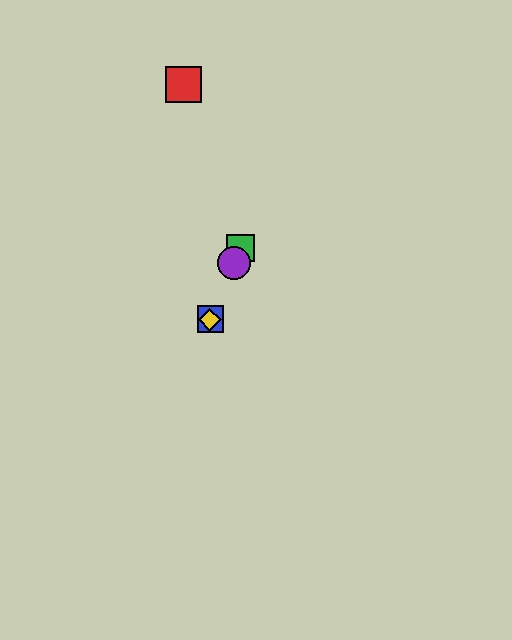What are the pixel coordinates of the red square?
The red square is at (183, 85).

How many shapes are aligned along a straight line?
4 shapes (the blue square, the green square, the yellow diamond, the purple circle) are aligned along a straight line.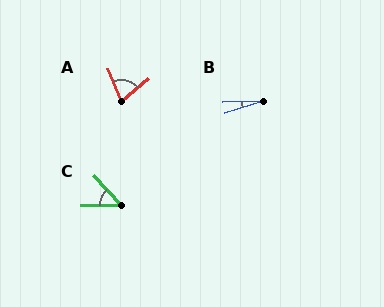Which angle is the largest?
A, at approximately 72 degrees.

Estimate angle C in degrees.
Approximately 47 degrees.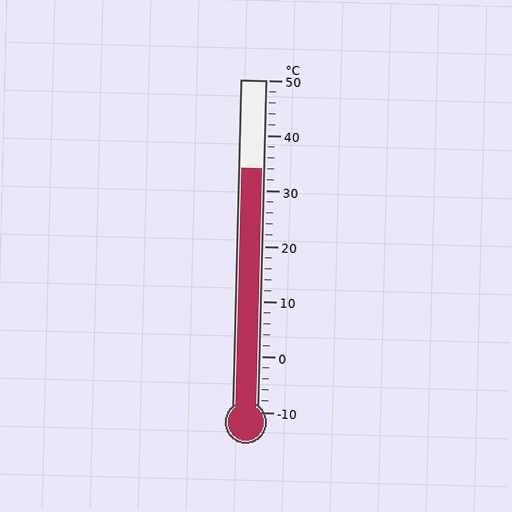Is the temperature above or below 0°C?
The temperature is above 0°C.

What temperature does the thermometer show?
The thermometer shows approximately 34°C.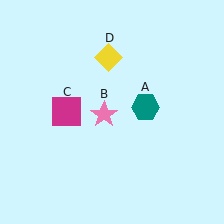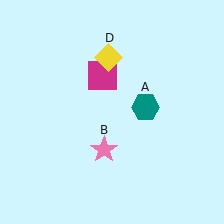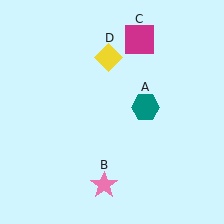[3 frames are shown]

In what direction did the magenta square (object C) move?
The magenta square (object C) moved up and to the right.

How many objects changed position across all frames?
2 objects changed position: pink star (object B), magenta square (object C).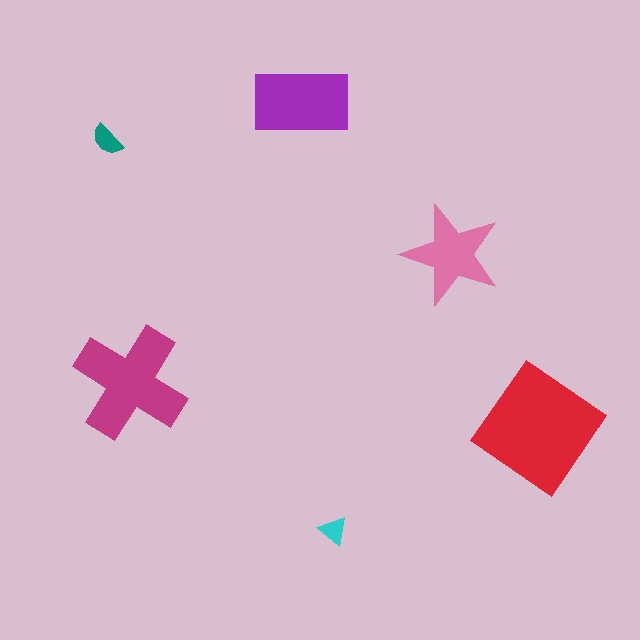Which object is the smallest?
The cyan triangle.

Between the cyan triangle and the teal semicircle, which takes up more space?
The teal semicircle.